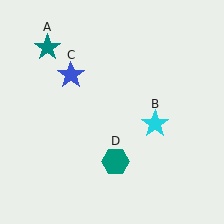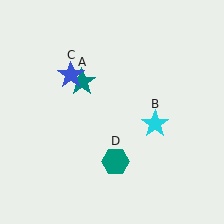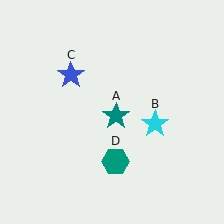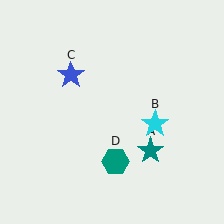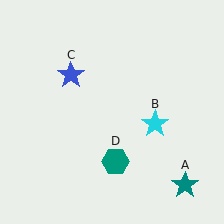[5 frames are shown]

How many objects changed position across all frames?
1 object changed position: teal star (object A).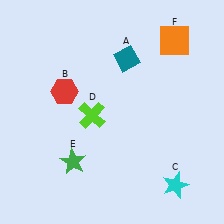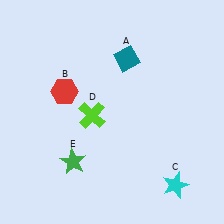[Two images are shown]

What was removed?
The orange square (F) was removed in Image 2.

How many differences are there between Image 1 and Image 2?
There is 1 difference between the two images.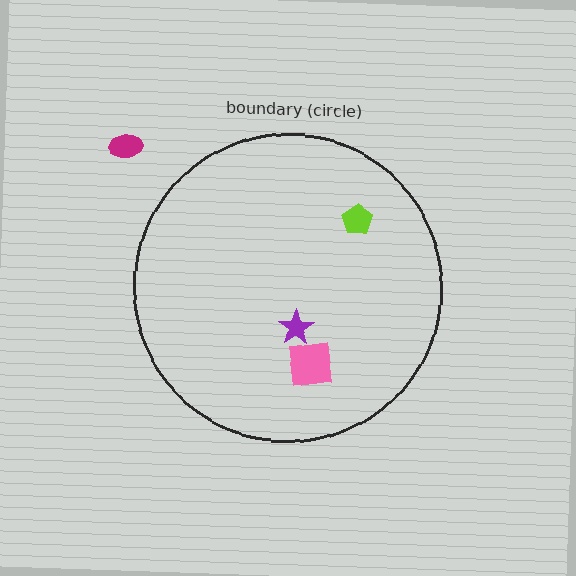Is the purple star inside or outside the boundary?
Inside.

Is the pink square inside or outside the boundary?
Inside.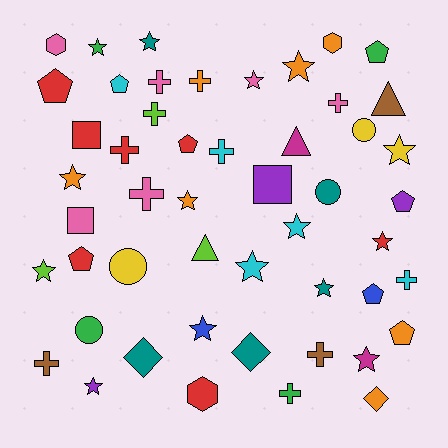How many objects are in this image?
There are 50 objects.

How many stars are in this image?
There are 15 stars.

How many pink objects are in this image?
There are 6 pink objects.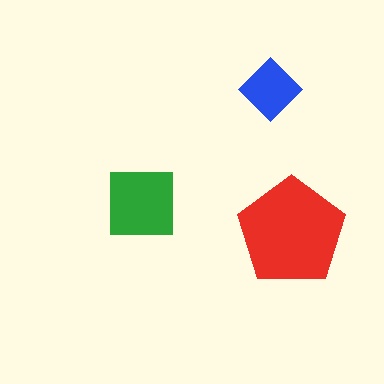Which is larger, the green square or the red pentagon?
The red pentagon.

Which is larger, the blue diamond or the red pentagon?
The red pentagon.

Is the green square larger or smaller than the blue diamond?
Larger.